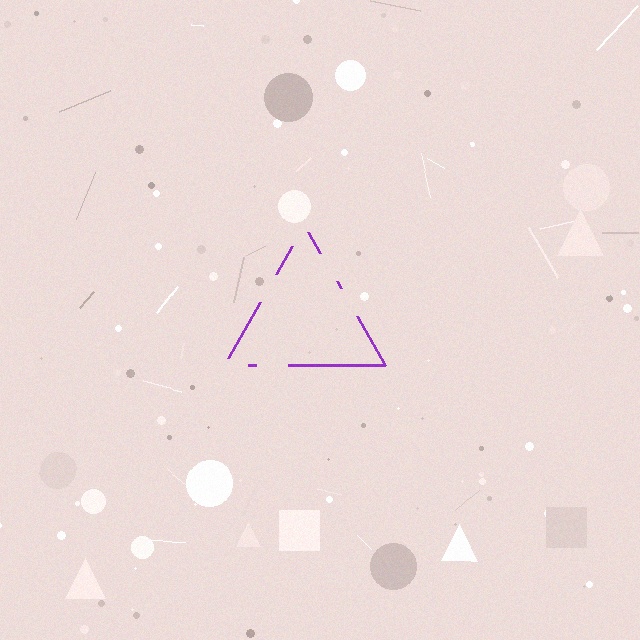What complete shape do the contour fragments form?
The contour fragments form a triangle.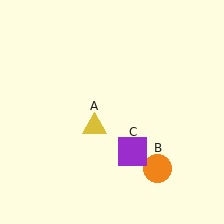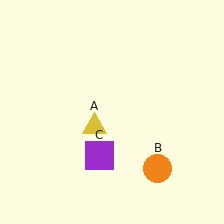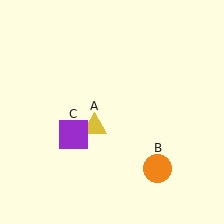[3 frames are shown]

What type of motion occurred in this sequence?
The purple square (object C) rotated clockwise around the center of the scene.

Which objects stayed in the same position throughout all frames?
Yellow triangle (object A) and orange circle (object B) remained stationary.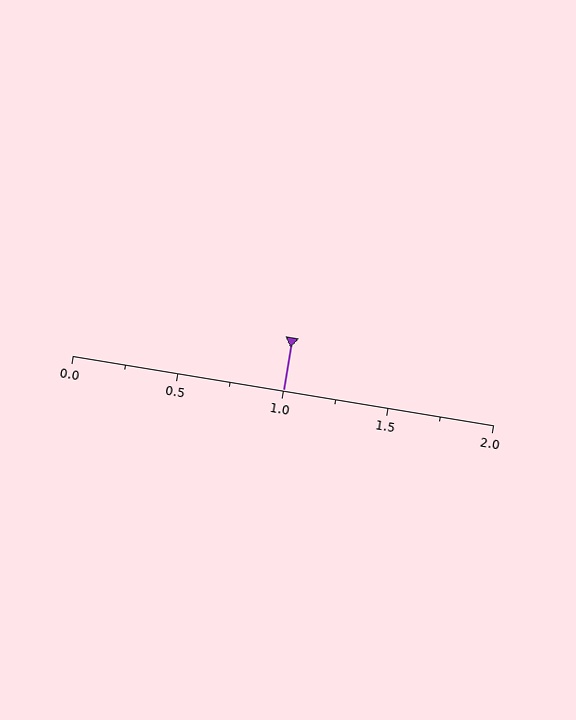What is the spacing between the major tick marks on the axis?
The major ticks are spaced 0.5 apart.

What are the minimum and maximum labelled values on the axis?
The axis runs from 0.0 to 2.0.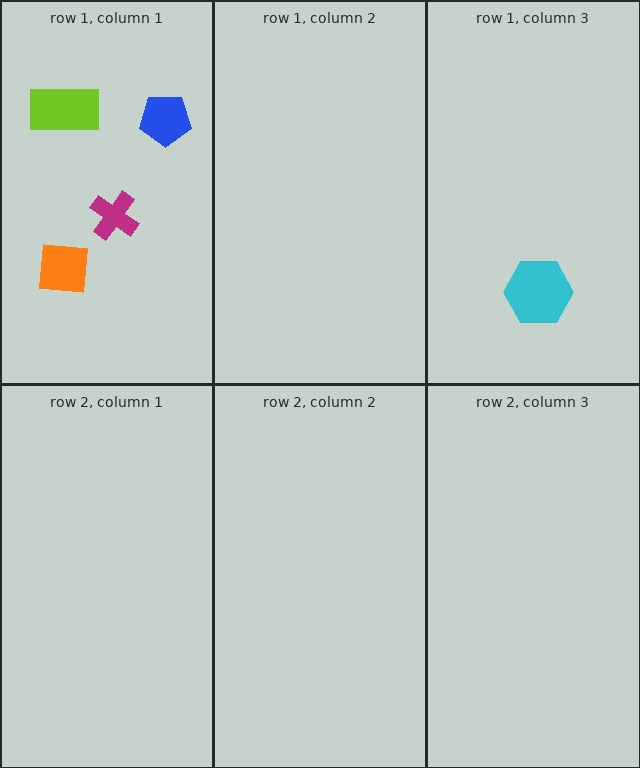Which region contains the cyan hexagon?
The row 1, column 3 region.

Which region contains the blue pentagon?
The row 1, column 1 region.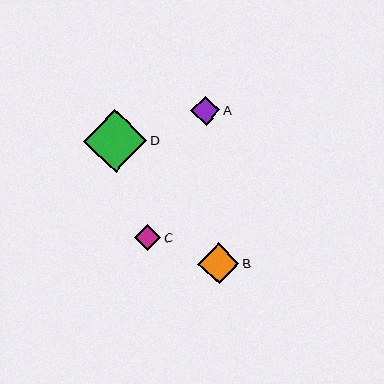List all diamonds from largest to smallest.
From largest to smallest: D, B, A, C.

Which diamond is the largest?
Diamond D is the largest with a size of approximately 63 pixels.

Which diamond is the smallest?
Diamond C is the smallest with a size of approximately 27 pixels.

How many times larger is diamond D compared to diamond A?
Diamond D is approximately 2.2 times the size of diamond A.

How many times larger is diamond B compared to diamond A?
Diamond B is approximately 1.4 times the size of diamond A.